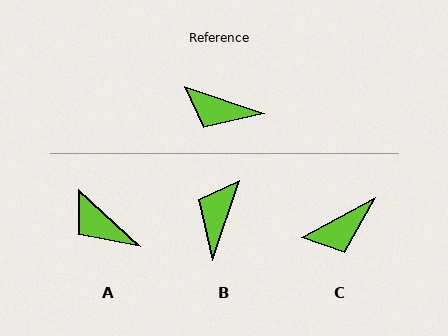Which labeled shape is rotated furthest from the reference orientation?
B, about 90 degrees away.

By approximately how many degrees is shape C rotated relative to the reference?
Approximately 47 degrees counter-clockwise.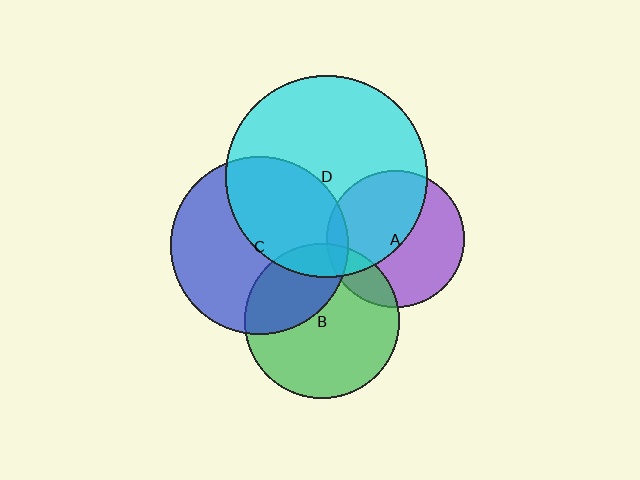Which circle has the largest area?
Circle D (cyan).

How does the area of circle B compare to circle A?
Approximately 1.3 times.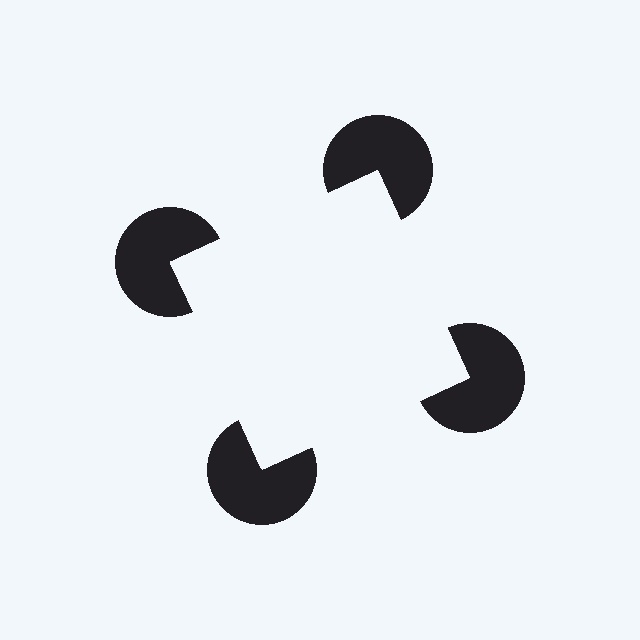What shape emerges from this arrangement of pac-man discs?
An illusory square — its edges are inferred from the aligned wedge cuts in the pac-man discs, not physically drawn.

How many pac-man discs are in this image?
There are 4 — one at each vertex of the illusory square.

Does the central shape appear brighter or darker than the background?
It typically appears slightly brighter than the background, even though no actual brightness change is drawn.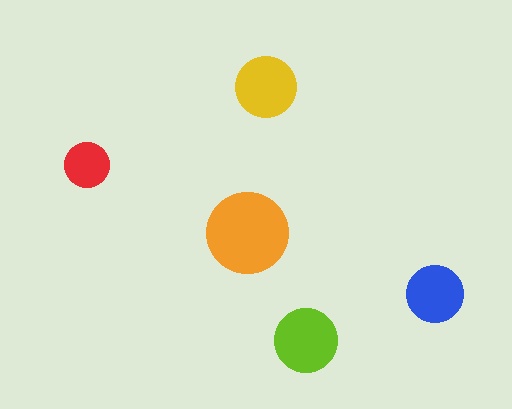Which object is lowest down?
The lime circle is bottommost.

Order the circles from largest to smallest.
the orange one, the lime one, the yellow one, the blue one, the red one.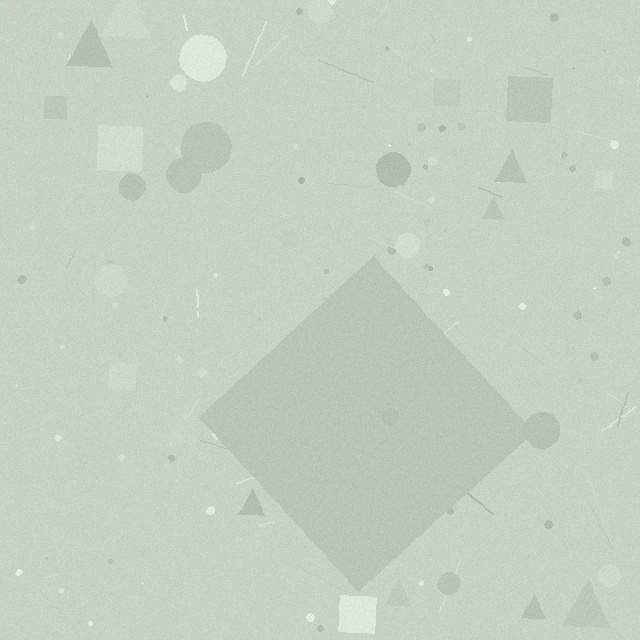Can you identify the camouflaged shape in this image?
The camouflaged shape is a diamond.